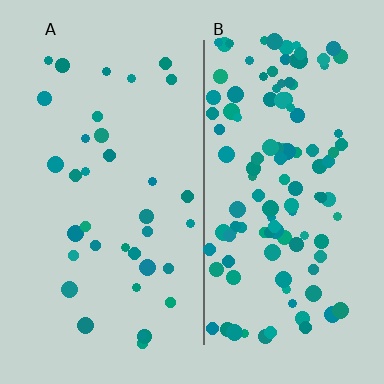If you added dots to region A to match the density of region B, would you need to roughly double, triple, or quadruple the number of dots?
Approximately triple.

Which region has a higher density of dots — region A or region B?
B (the right).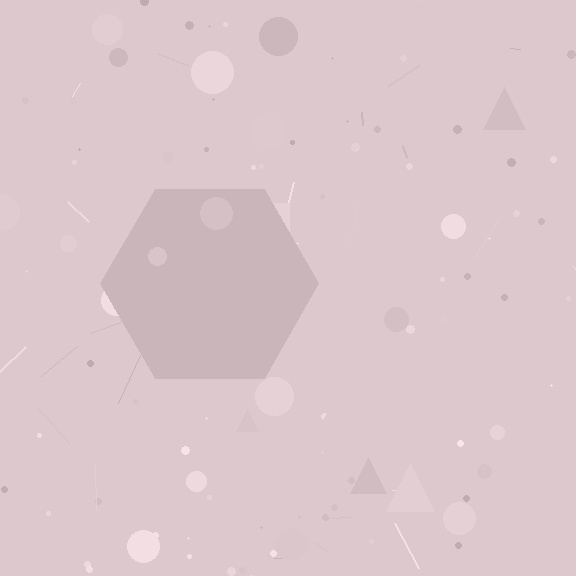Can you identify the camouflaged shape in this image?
The camouflaged shape is a hexagon.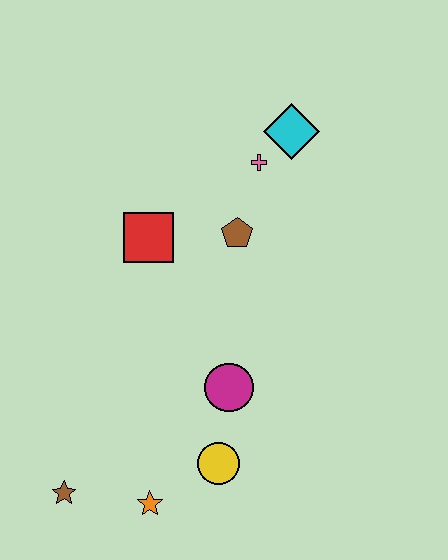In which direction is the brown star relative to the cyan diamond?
The brown star is below the cyan diamond.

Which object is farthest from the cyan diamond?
The brown star is farthest from the cyan diamond.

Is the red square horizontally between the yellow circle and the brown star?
Yes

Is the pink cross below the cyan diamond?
Yes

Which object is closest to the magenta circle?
The yellow circle is closest to the magenta circle.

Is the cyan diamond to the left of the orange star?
No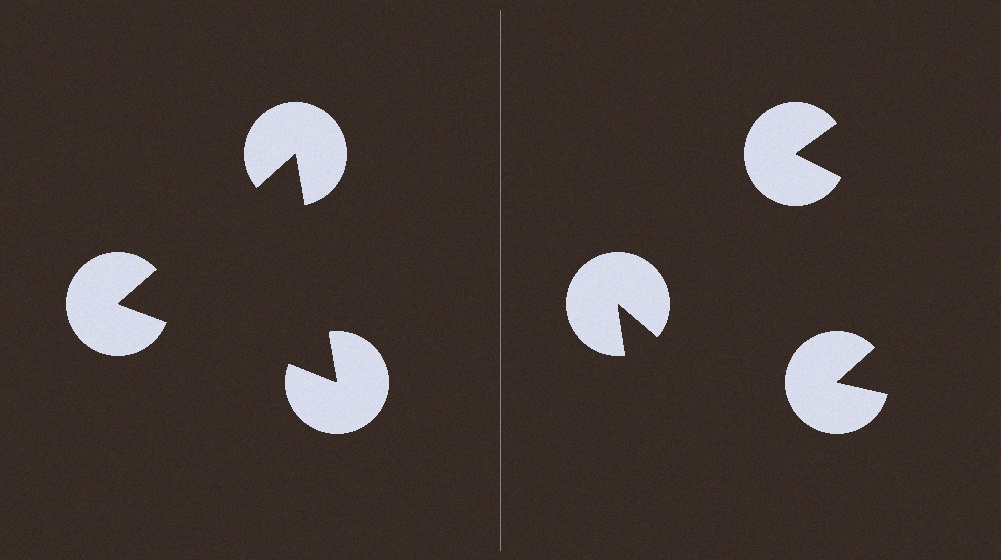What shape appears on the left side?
An illusory triangle.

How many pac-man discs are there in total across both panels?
6 — 3 on each side.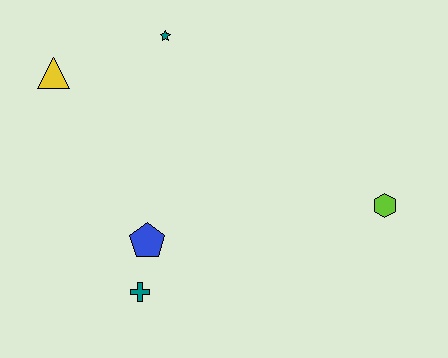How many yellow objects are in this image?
There is 1 yellow object.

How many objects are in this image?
There are 5 objects.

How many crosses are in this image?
There is 1 cross.